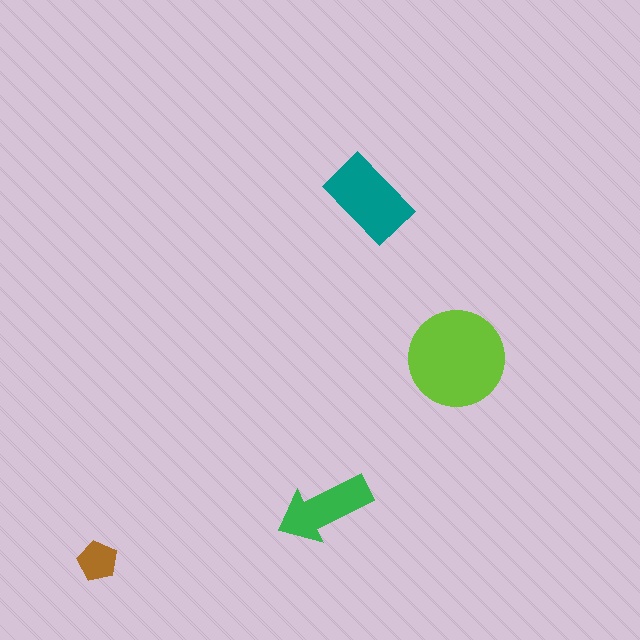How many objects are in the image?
There are 4 objects in the image.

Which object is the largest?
The lime circle.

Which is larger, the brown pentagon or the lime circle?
The lime circle.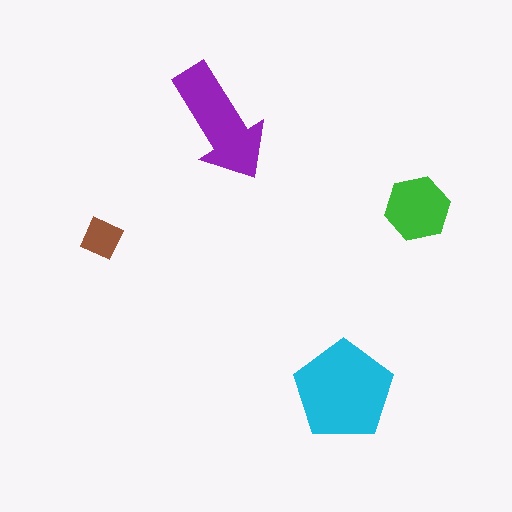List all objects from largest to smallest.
The cyan pentagon, the purple arrow, the green hexagon, the brown square.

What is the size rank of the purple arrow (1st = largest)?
2nd.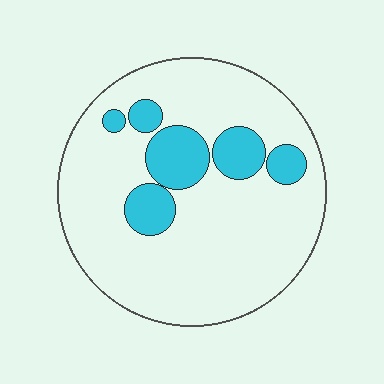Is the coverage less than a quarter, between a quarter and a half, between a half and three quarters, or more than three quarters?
Less than a quarter.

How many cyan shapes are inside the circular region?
6.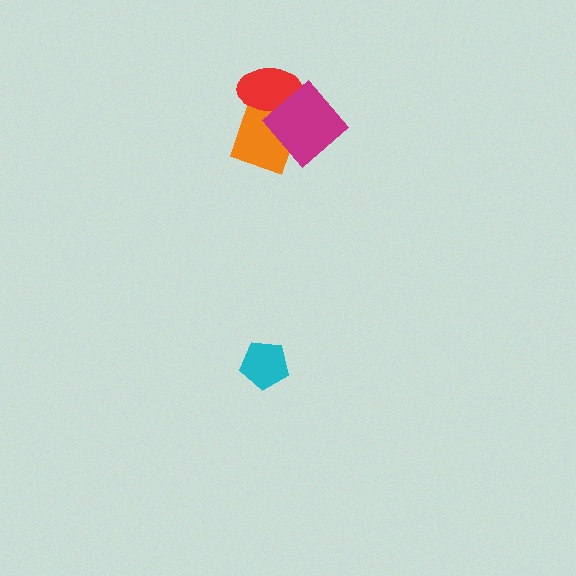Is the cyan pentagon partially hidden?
No, no other shape covers it.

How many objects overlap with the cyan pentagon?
0 objects overlap with the cyan pentagon.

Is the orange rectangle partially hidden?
Yes, it is partially covered by another shape.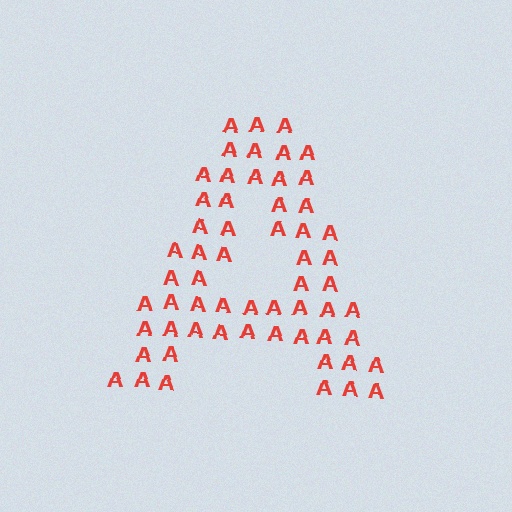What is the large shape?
The large shape is the letter A.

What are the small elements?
The small elements are letter A's.